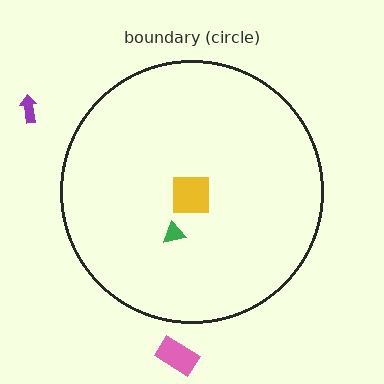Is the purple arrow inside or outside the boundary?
Outside.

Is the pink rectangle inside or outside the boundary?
Outside.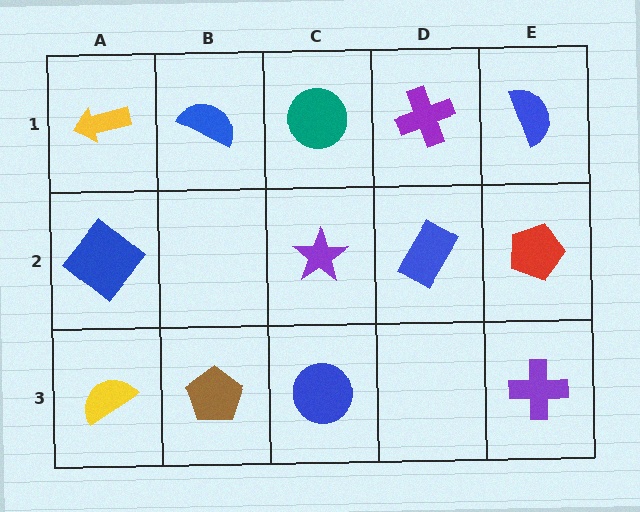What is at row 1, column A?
A yellow arrow.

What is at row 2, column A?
A blue diamond.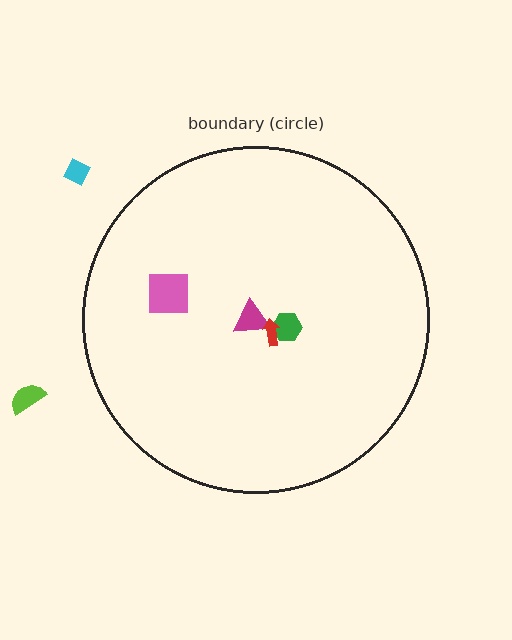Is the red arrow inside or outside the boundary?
Inside.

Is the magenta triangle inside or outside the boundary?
Inside.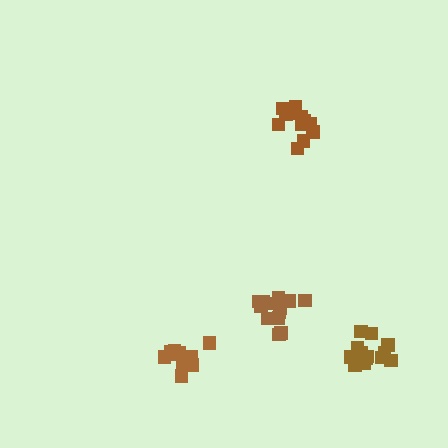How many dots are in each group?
Group 1: 13 dots, Group 2: 10 dots, Group 3: 13 dots, Group 4: 14 dots (50 total).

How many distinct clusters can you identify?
There are 4 distinct clusters.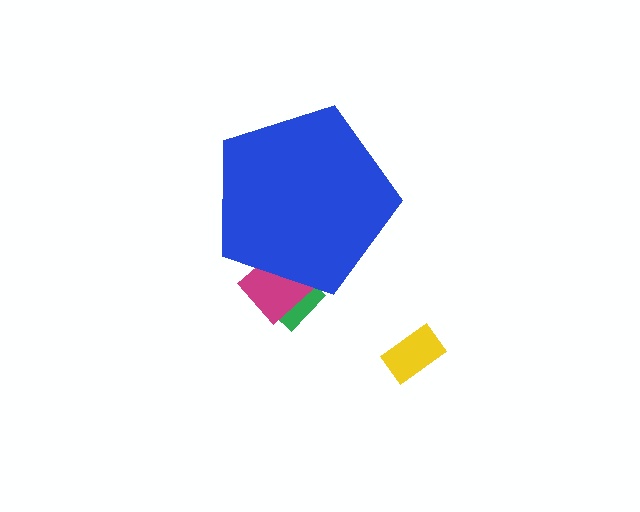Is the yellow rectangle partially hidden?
No, the yellow rectangle is fully visible.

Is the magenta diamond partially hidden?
Yes, the magenta diamond is partially hidden behind the blue pentagon.